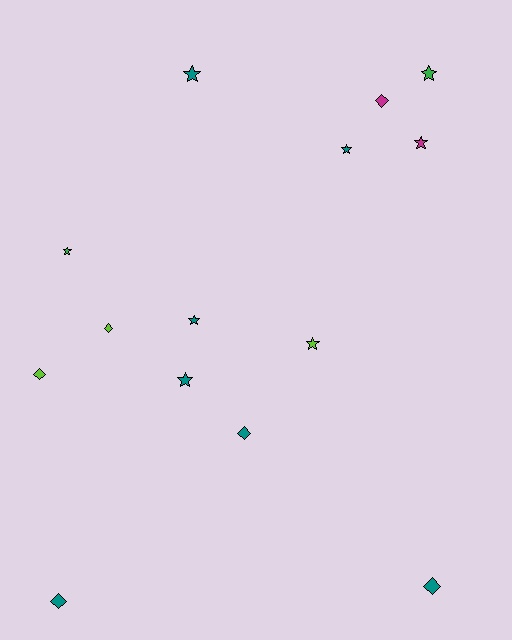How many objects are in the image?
There are 14 objects.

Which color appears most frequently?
Teal, with 7 objects.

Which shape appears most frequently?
Star, with 8 objects.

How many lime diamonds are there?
There are 2 lime diamonds.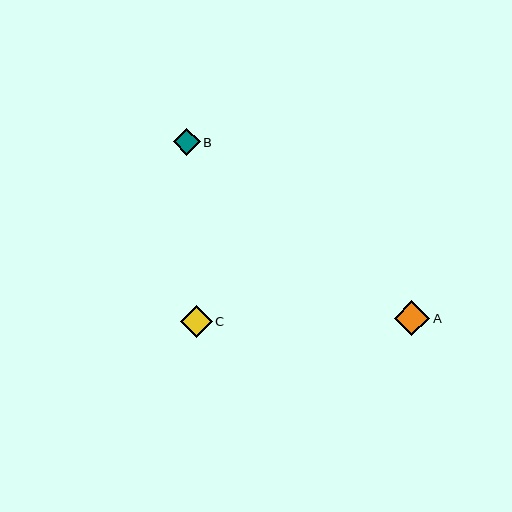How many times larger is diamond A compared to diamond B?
Diamond A is approximately 1.3 times the size of diamond B.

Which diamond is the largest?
Diamond A is the largest with a size of approximately 35 pixels.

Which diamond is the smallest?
Diamond B is the smallest with a size of approximately 27 pixels.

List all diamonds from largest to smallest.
From largest to smallest: A, C, B.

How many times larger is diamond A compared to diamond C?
Diamond A is approximately 1.1 times the size of diamond C.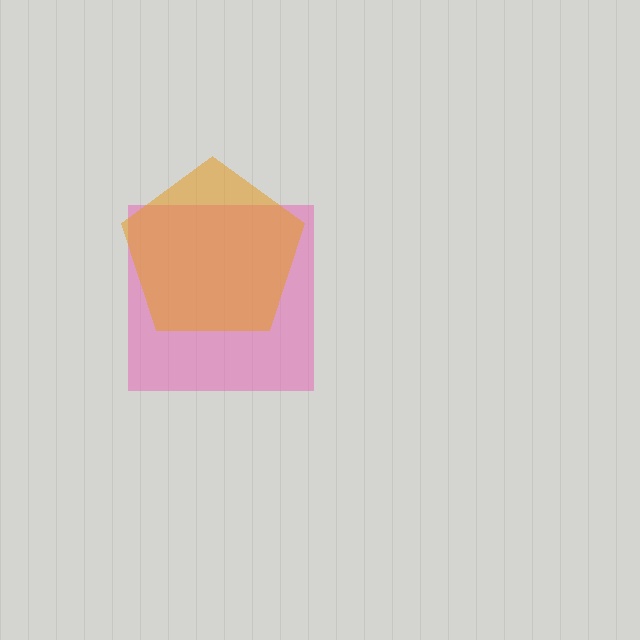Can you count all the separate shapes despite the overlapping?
Yes, there are 2 separate shapes.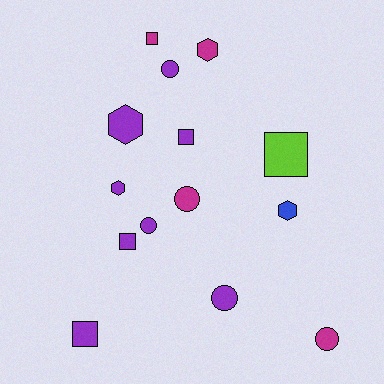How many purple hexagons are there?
There are 2 purple hexagons.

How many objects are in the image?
There are 14 objects.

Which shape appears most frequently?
Square, with 5 objects.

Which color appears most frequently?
Purple, with 8 objects.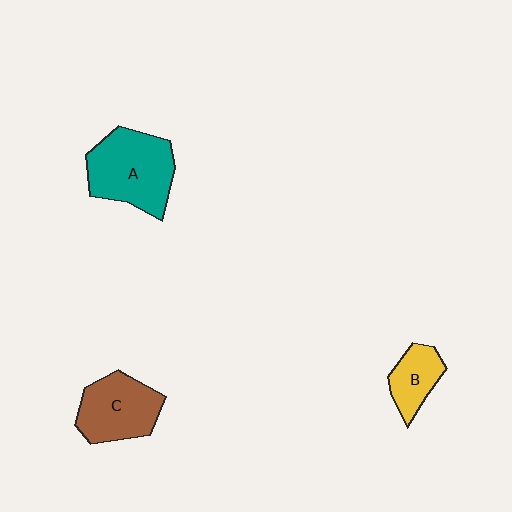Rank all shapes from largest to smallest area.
From largest to smallest: A (teal), C (brown), B (yellow).